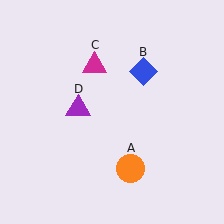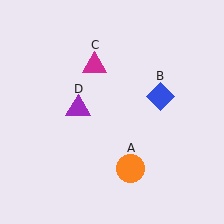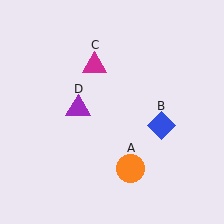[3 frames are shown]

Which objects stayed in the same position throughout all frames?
Orange circle (object A) and magenta triangle (object C) and purple triangle (object D) remained stationary.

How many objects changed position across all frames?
1 object changed position: blue diamond (object B).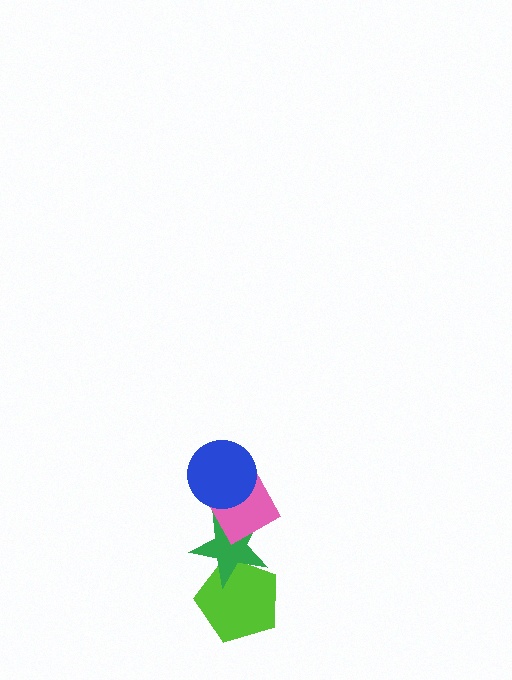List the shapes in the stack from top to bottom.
From top to bottom: the blue circle, the pink diamond, the green star, the lime pentagon.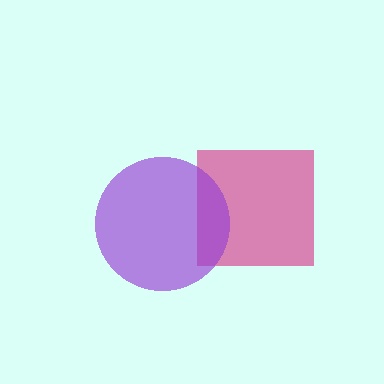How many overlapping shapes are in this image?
There are 2 overlapping shapes in the image.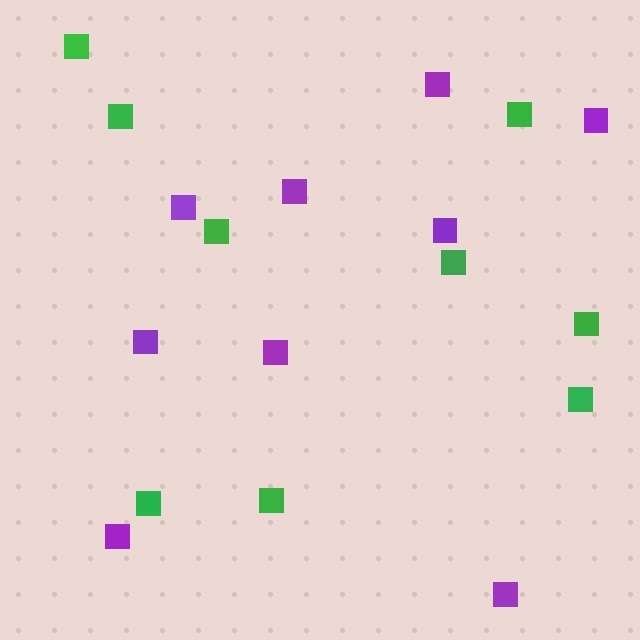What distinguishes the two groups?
There are 2 groups: one group of purple squares (9) and one group of green squares (9).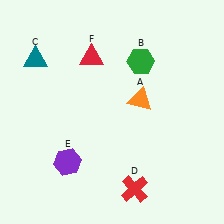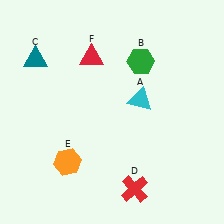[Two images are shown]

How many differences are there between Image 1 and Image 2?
There are 2 differences between the two images.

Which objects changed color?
A changed from orange to cyan. E changed from purple to orange.